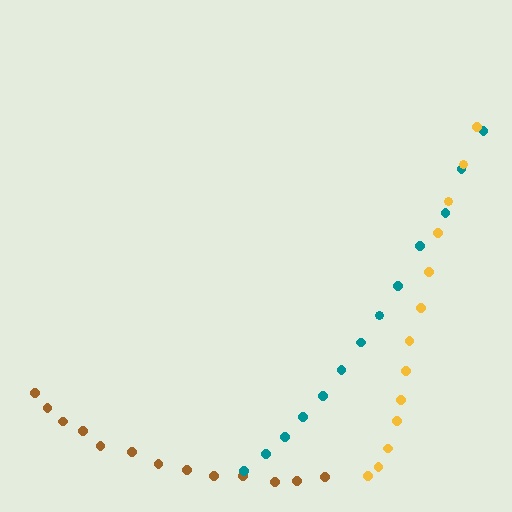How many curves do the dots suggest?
There are 3 distinct paths.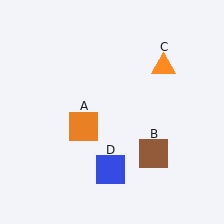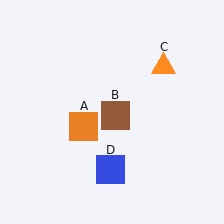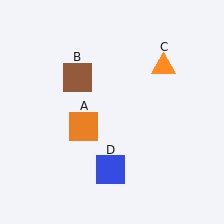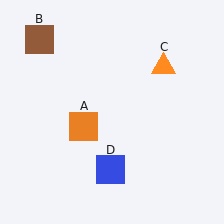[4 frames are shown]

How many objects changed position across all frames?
1 object changed position: brown square (object B).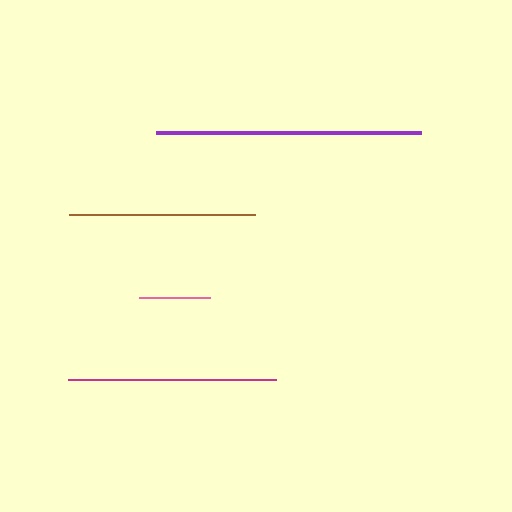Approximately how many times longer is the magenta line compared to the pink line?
The magenta line is approximately 2.9 times the length of the pink line.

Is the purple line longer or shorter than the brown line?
The purple line is longer than the brown line.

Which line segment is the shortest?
The pink line is the shortest at approximately 71 pixels.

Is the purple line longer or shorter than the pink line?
The purple line is longer than the pink line.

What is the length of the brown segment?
The brown segment is approximately 186 pixels long.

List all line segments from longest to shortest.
From longest to shortest: purple, magenta, brown, pink.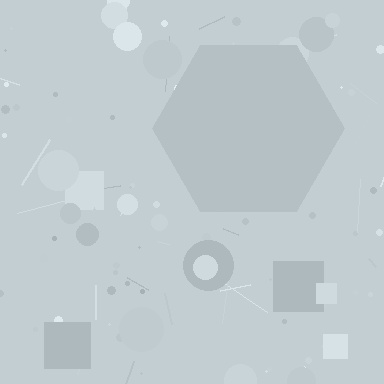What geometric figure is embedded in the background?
A hexagon is embedded in the background.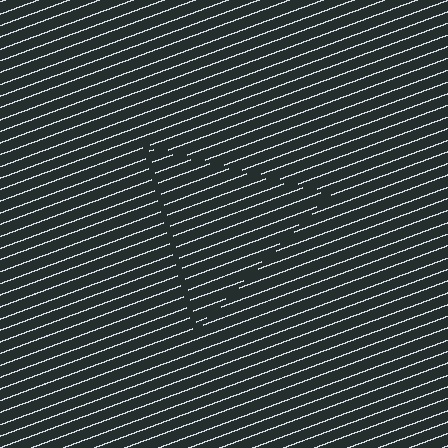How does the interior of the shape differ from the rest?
The interior of the shape contains the same grating, shifted by half a period — the contour is defined by the phase discontinuity where line-ends from the inner and outer gratings abut.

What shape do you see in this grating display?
An illusory triangle. The interior of the shape contains the same grating, shifted by half a period — the contour is defined by the phase discontinuity where line-ends from the inner and outer gratings abut.